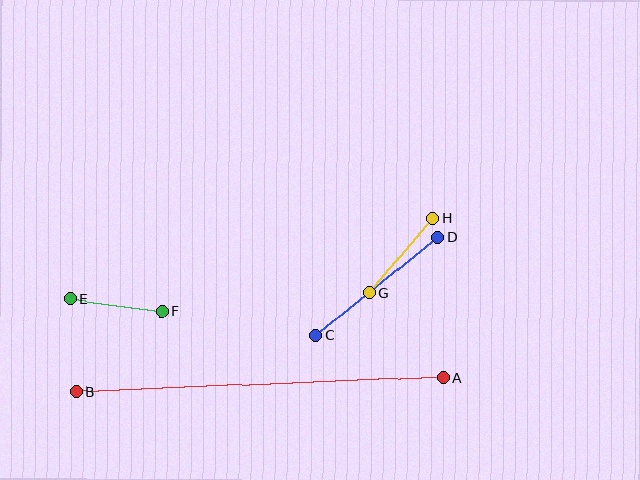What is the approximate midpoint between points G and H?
The midpoint is at approximately (401, 256) pixels.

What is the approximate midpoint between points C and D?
The midpoint is at approximately (377, 286) pixels.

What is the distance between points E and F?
The distance is approximately 93 pixels.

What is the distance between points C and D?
The distance is approximately 156 pixels.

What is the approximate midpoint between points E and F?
The midpoint is at approximately (116, 305) pixels.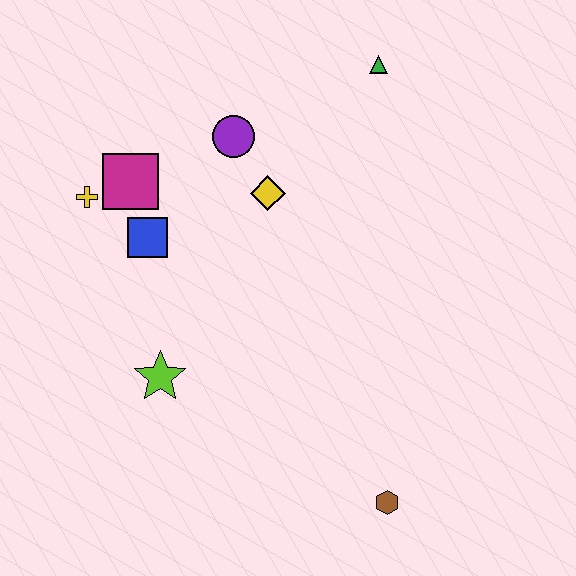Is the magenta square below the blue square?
No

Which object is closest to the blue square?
The magenta square is closest to the blue square.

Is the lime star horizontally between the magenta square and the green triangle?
Yes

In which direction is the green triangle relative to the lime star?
The green triangle is above the lime star.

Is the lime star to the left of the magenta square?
No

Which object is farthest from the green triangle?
The brown hexagon is farthest from the green triangle.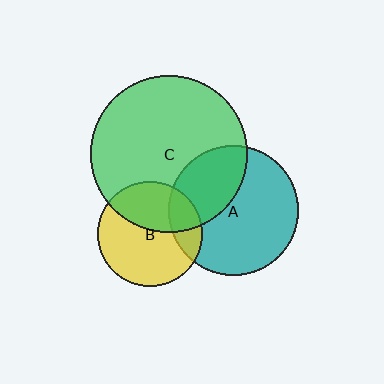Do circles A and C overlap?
Yes.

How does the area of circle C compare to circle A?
Approximately 1.4 times.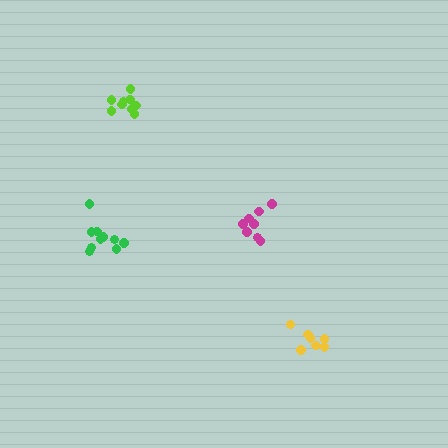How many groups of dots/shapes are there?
There are 4 groups.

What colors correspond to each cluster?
The clusters are colored: green, lime, magenta, yellow.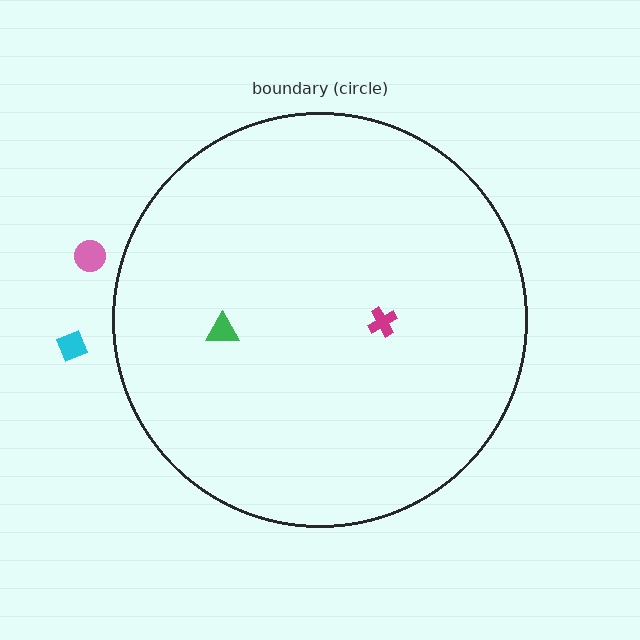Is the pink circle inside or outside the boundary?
Outside.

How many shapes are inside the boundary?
2 inside, 2 outside.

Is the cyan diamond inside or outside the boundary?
Outside.